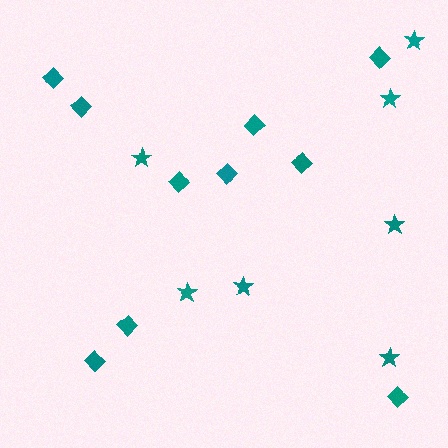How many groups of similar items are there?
There are 2 groups: one group of diamonds (10) and one group of stars (7).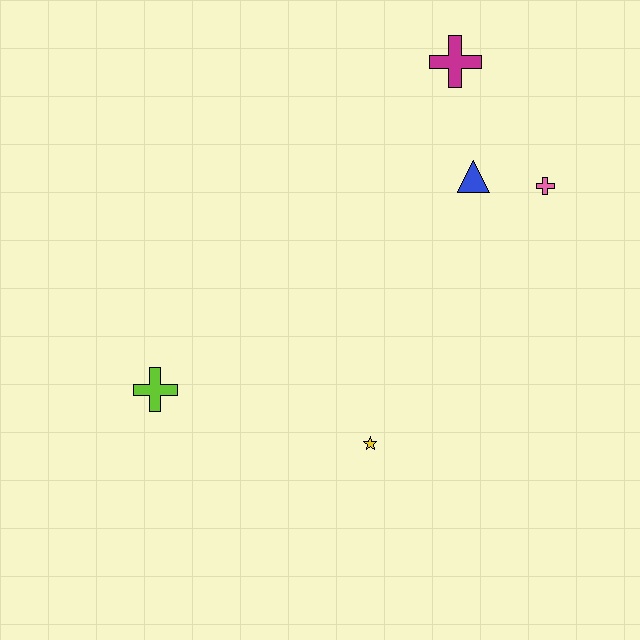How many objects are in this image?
There are 5 objects.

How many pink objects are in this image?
There is 1 pink object.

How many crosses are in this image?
There are 3 crosses.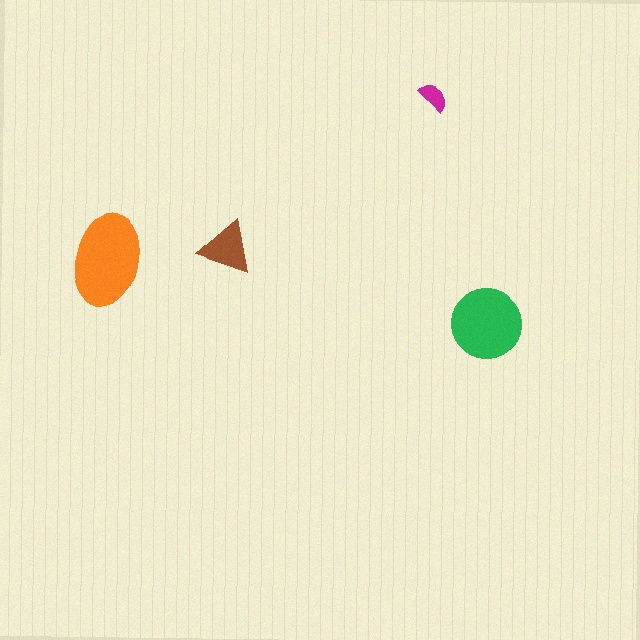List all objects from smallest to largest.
The magenta semicircle, the brown triangle, the green circle, the orange ellipse.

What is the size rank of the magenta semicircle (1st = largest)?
4th.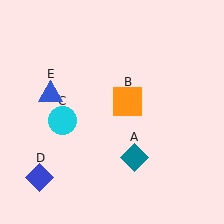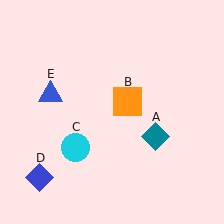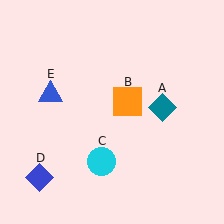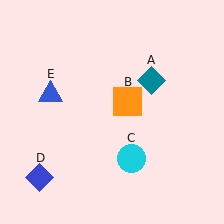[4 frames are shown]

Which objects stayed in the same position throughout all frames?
Orange square (object B) and blue diamond (object D) and blue triangle (object E) remained stationary.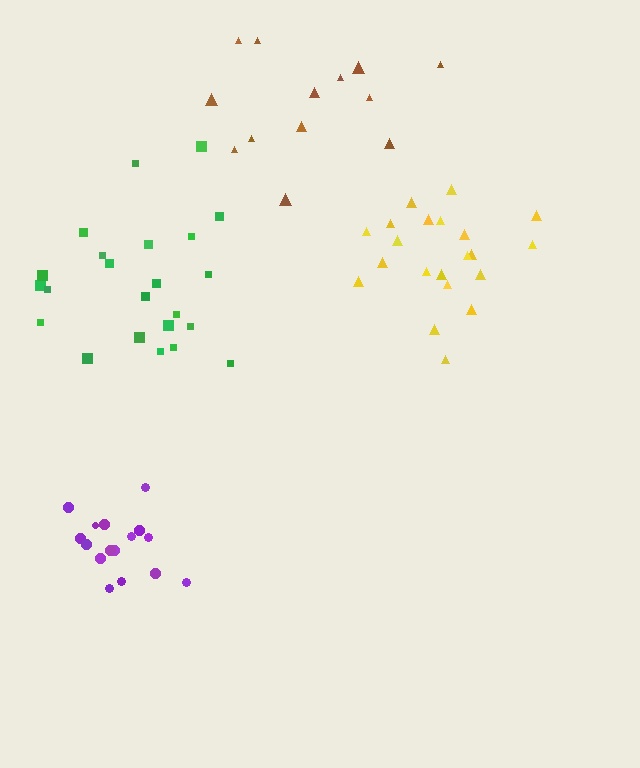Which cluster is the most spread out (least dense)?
Brown.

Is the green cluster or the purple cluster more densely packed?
Purple.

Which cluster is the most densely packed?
Purple.